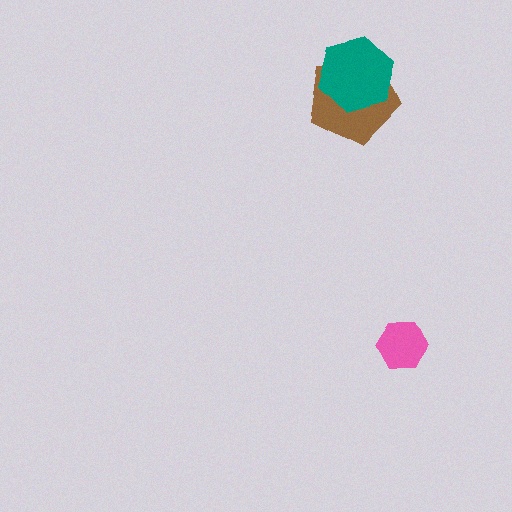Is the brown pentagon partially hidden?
Yes, it is partially covered by another shape.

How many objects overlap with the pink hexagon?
0 objects overlap with the pink hexagon.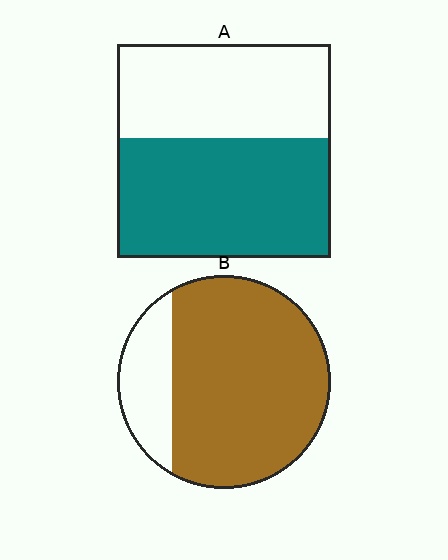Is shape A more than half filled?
Yes.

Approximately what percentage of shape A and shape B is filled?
A is approximately 55% and B is approximately 80%.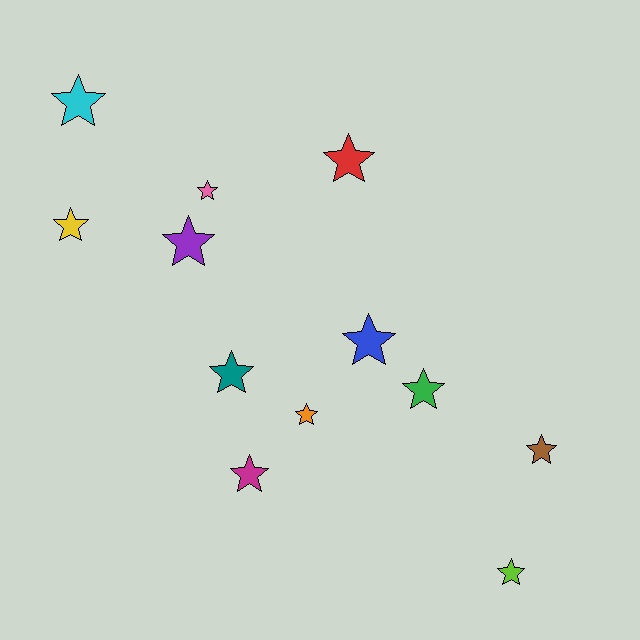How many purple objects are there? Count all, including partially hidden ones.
There is 1 purple object.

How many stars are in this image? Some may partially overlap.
There are 12 stars.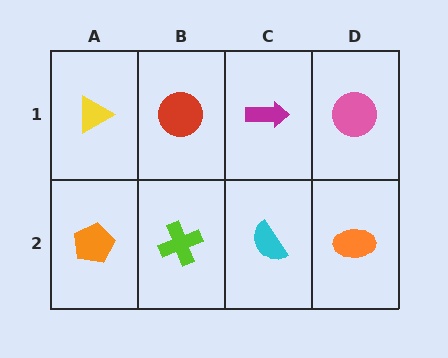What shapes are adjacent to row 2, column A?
A yellow triangle (row 1, column A), a lime cross (row 2, column B).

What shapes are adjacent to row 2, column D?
A pink circle (row 1, column D), a cyan semicircle (row 2, column C).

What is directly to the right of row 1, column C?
A pink circle.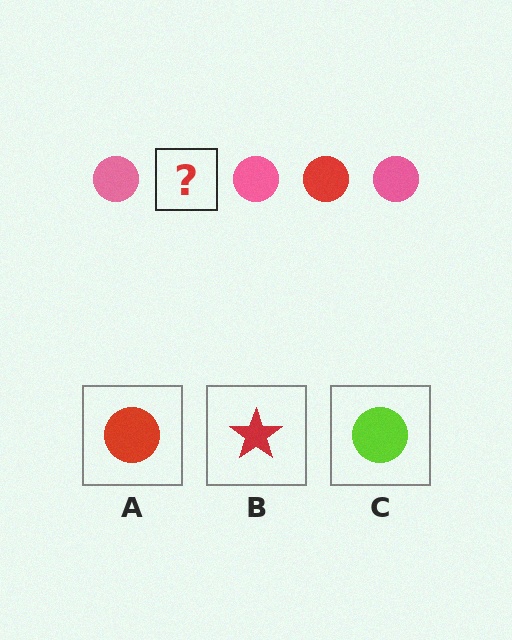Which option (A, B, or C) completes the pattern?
A.